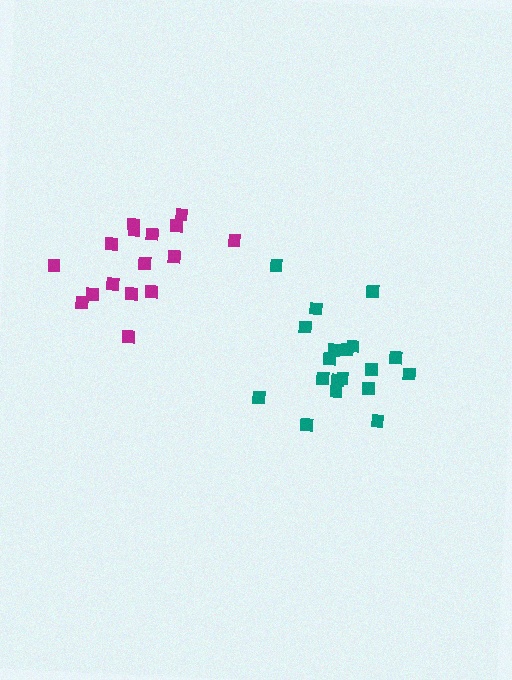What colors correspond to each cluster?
The clusters are colored: magenta, teal.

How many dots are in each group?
Group 1: 16 dots, Group 2: 19 dots (35 total).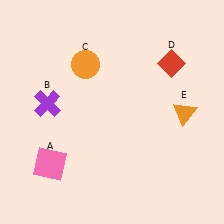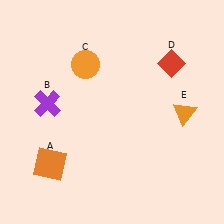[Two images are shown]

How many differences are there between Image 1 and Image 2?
There is 1 difference between the two images.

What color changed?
The square (A) changed from pink in Image 1 to orange in Image 2.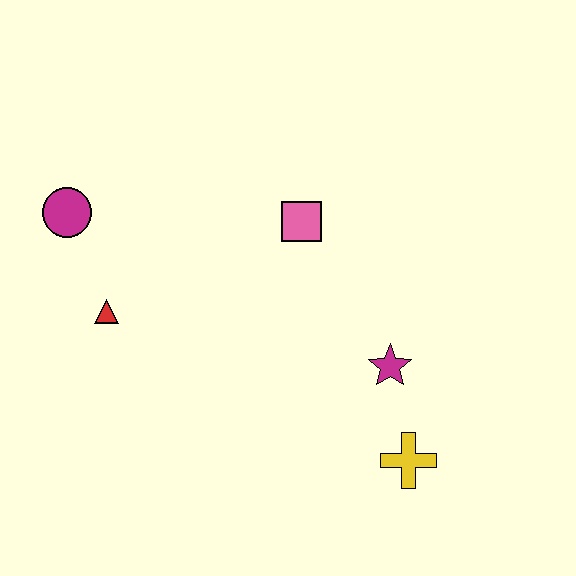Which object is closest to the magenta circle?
The red triangle is closest to the magenta circle.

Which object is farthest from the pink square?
The yellow cross is farthest from the pink square.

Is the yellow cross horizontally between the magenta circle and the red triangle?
No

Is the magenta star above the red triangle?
No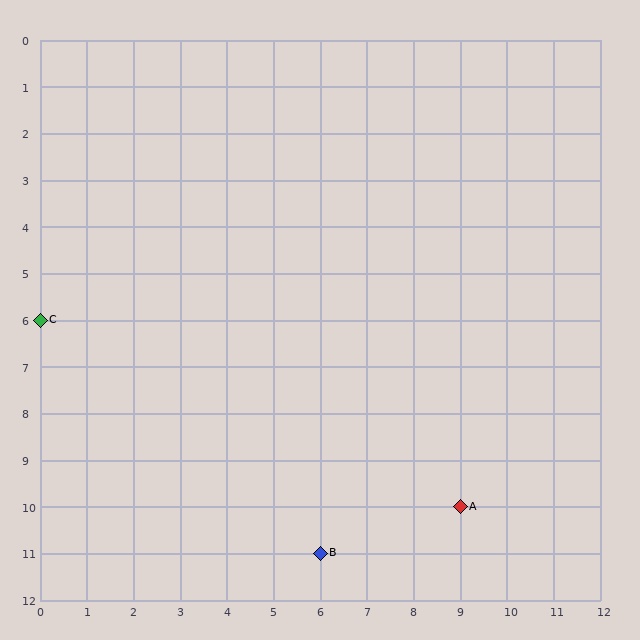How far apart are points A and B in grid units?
Points A and B are 3 columns and 1 row apart (about 3.2 grid units diagonally).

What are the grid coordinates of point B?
Point B is at grid coordinates (6, 11).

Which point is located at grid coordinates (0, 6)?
Point C is at (0, 6).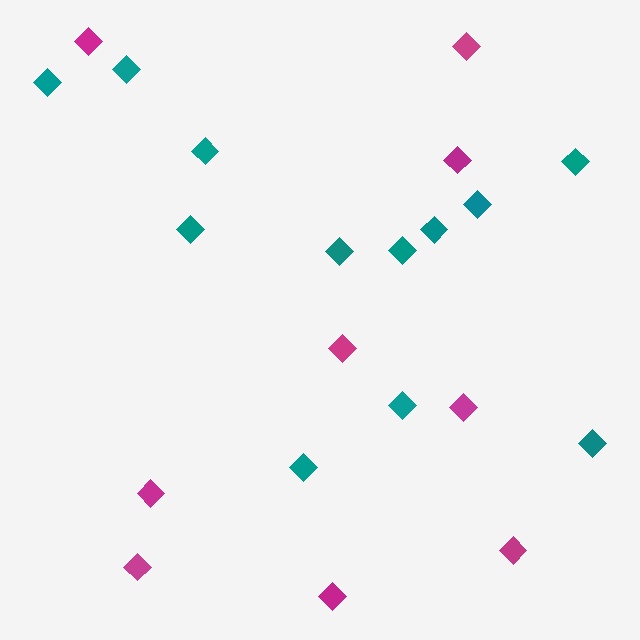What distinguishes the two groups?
There are 2 groups: one group of teal diamonds (12) and one group of magenta diamonds (9).